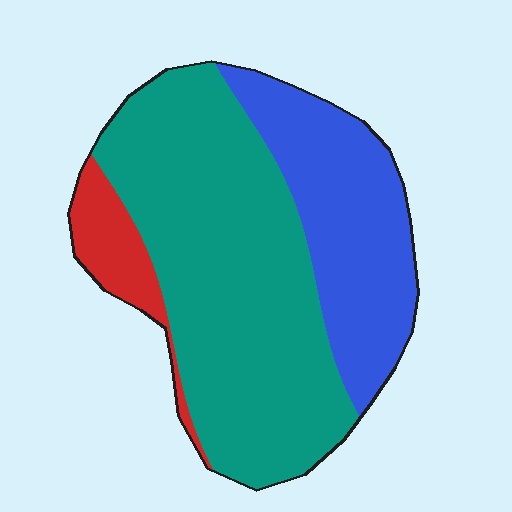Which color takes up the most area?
Teal, at roughly 60%.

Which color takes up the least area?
Red, at roughly 10%.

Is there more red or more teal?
Teal.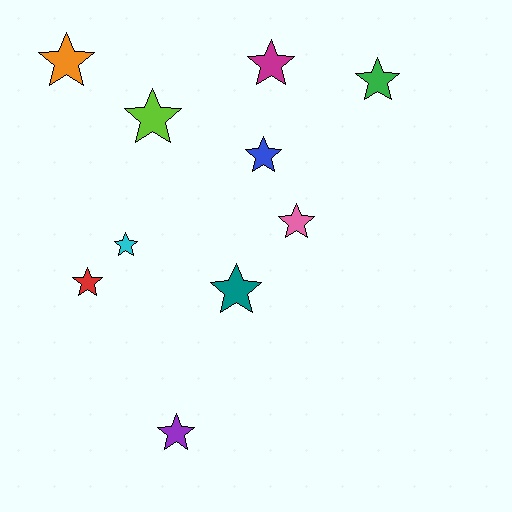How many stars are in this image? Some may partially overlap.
There are 10 stars.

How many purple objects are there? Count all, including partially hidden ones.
There is 1 purple object.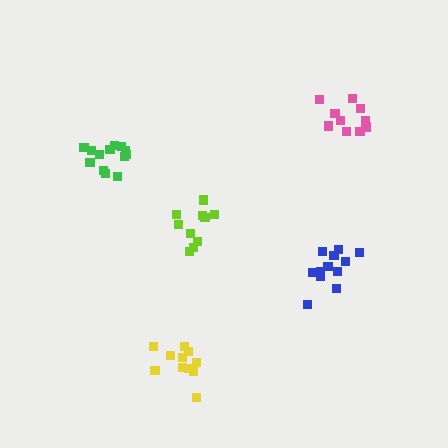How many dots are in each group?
Group 1: 12 dots, Group 2: 10 dots, Group 3: 10 dots, Group 4: 13 dots, Group 5: 11 dots (56 total).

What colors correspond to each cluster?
The clusters are colored: blue, pink, lime, green, yellow.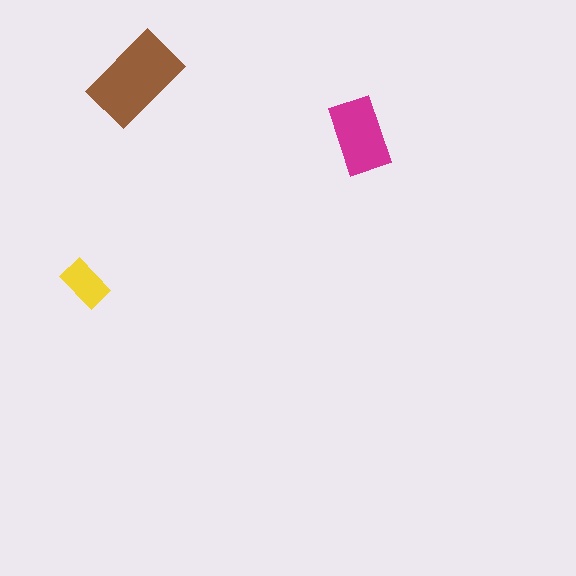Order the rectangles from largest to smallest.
the brown one, the magenta one, the yellow one.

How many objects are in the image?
There are 3 objects in the image.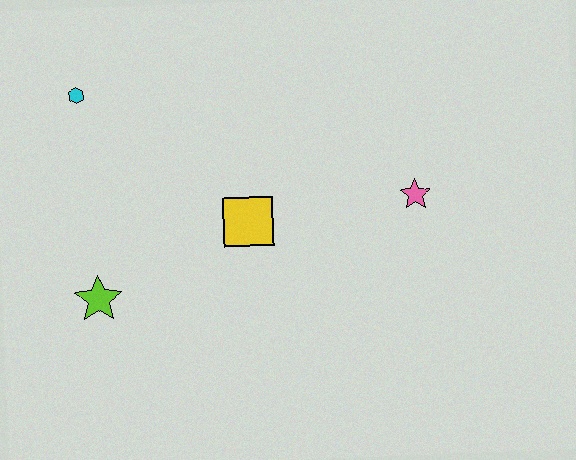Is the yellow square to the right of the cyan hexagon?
Yes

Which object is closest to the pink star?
The yellow square is closest to the pink star.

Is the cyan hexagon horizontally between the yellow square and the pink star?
No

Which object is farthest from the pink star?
The cyan hexagon is farthest from the pink star.